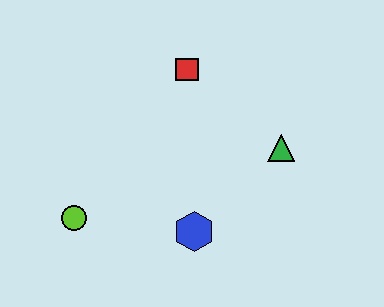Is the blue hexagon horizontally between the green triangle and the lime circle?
Yes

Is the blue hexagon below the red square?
Yes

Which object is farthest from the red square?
The lime circle is farthest from the red square.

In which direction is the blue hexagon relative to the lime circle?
The blue hexagon is to the right of the lime circle.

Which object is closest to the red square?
The green triangle is closest to the red square.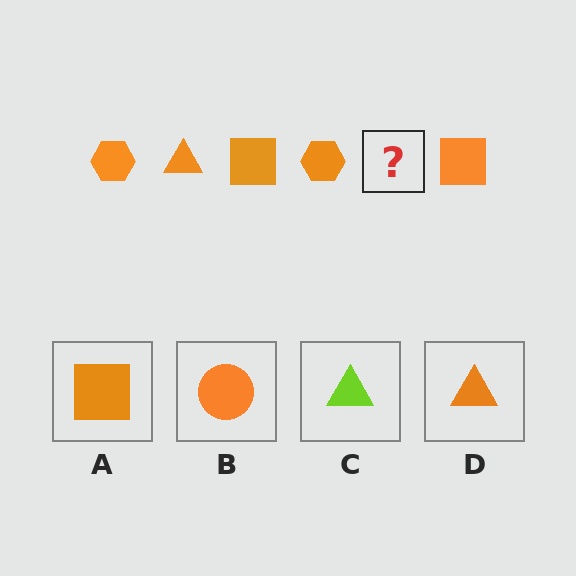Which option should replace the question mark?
Option D.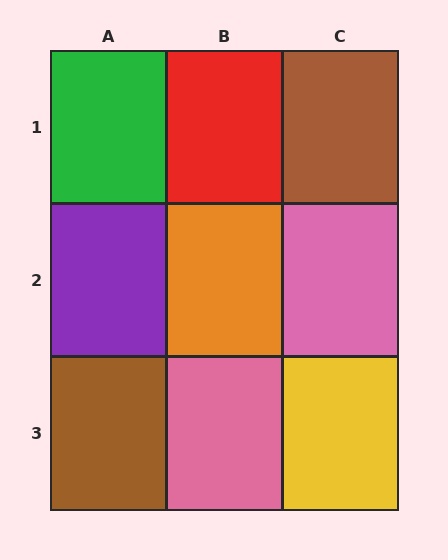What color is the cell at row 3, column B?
Pink.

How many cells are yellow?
1 cell is yellow.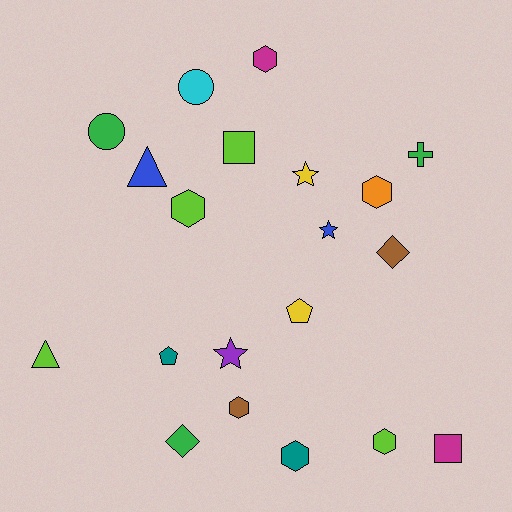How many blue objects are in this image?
There are 2 blue objects.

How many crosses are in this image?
There is 1 cross.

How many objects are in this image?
There are 20 objects.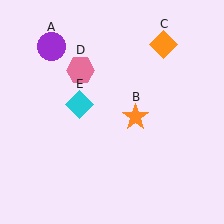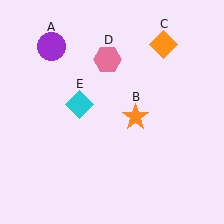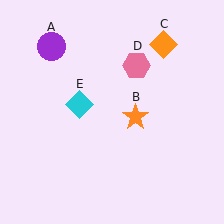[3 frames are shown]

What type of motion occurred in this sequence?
The pink hexagon (object D) rotated clockwise around the center of the scene.